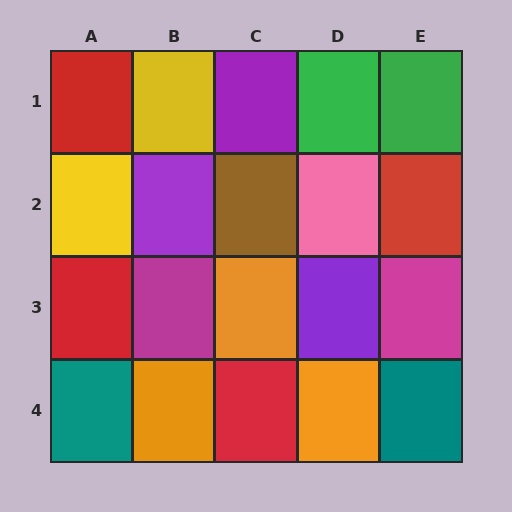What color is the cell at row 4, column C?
Red.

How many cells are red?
4 cells are red.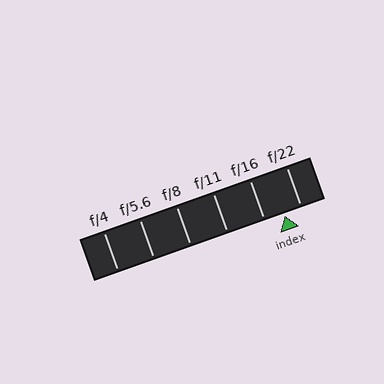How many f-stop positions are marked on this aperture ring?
There are 6 f-stop positions marked.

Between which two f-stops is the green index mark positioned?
The index mark is between f/16 and f/22.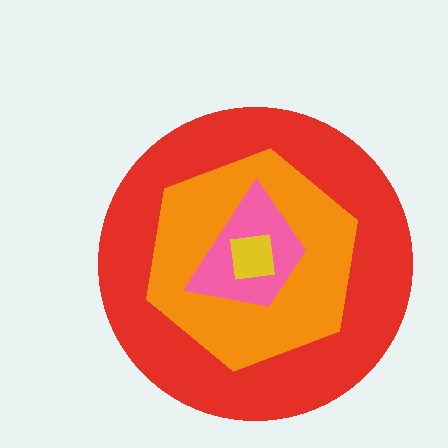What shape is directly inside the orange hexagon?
The pink trapezoid.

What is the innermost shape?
The yellow square.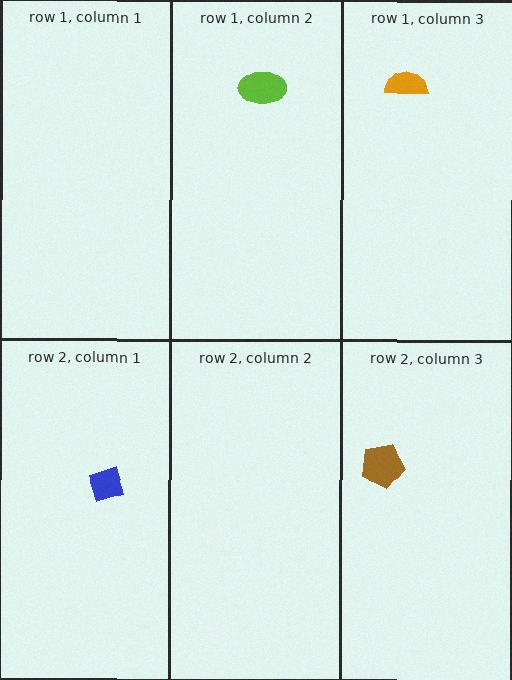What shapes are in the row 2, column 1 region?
The blue diamond.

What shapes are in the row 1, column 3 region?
The orange semicircle.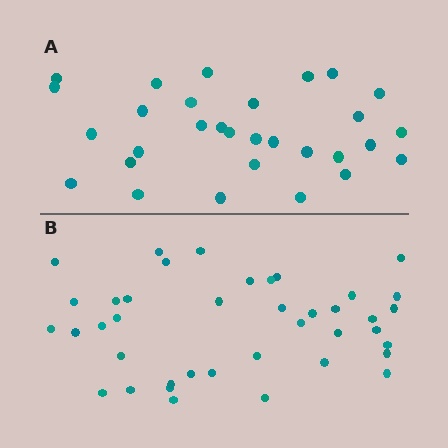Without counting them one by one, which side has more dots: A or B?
Region B (the bottom region) has more dots.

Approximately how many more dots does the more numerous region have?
Region B has roughly 10 or so more dots than region A.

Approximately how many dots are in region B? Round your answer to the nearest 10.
About 40 dots.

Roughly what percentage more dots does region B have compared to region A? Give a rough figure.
About 35% more.